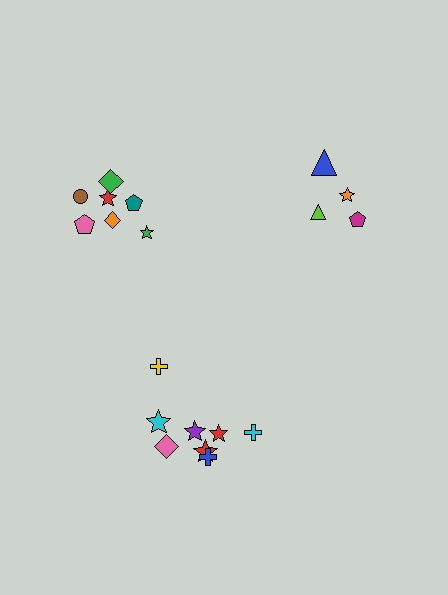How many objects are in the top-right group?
There are 4 objects.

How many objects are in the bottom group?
There are 8 objects.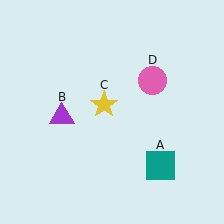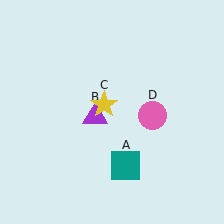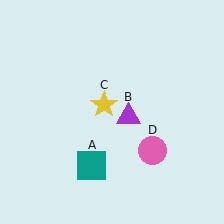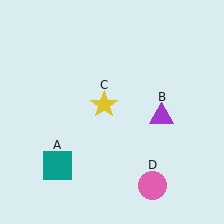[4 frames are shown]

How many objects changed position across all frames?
3 objects changed position: teal square (object A), purple triangle (object B), pink circle (object D).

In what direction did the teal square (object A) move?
The teal square (object A) moved left.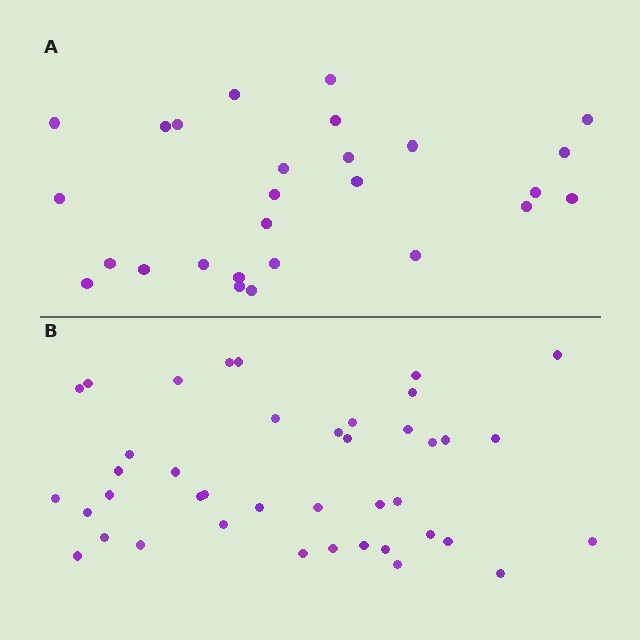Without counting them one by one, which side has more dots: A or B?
Region B (the bottom region) has more dots.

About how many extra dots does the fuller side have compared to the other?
Region B has approximately 15 more dots than region A.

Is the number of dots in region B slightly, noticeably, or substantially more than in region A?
Region B has substantially more. The ratio is roughly 1.5 to 1.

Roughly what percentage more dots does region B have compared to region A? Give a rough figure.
About 50% more.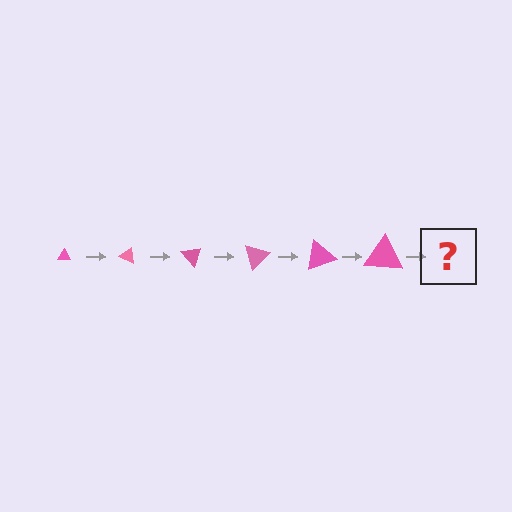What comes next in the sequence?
The next element should be a triangle, larger than the previous one and rotated 150 degrees from the start.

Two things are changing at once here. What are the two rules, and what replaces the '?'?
The two rules are that the triangle grows larger each step and it rotates 25 degrees each step. The '?' should be a triangle, larger than the previous one and rotated 150 degrees from the start.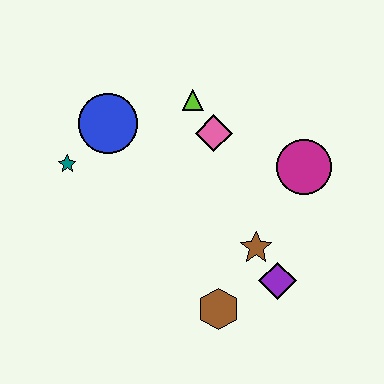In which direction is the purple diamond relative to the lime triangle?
The purple diamond is below the lime triangle.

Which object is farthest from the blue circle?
The purple diamond is farthest from the blue circle.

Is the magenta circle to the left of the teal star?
No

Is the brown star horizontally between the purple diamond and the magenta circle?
No